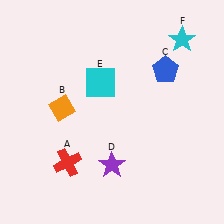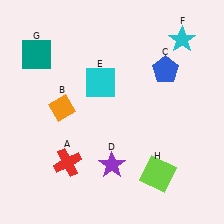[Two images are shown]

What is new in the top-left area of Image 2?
A teal square (G) was added in the top-left area of Image 2.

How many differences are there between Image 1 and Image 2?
There are 2 differences between the two images.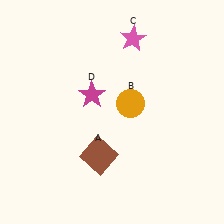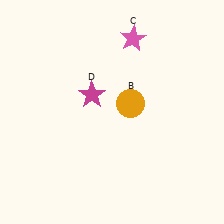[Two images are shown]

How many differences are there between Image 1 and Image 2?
There is 1 difference between the two images.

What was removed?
The brown square (A) was removed in Image 2.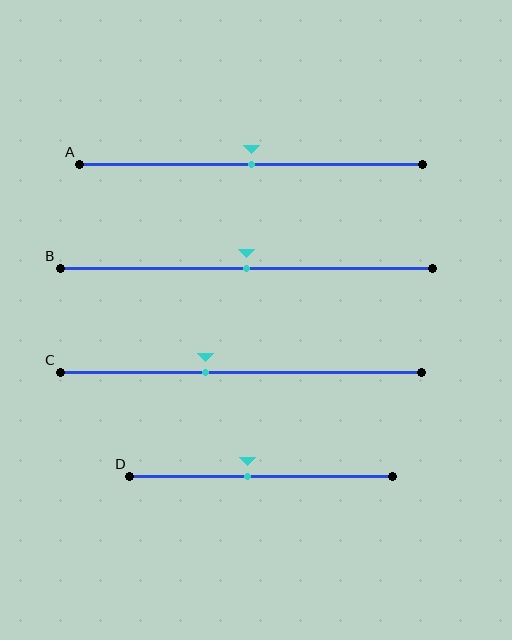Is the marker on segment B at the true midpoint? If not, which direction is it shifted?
Yes, the marker on segment B is at the true midpoint.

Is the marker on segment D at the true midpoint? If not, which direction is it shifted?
No, the marker on segment D is shifted to the left by about 5% of the segment length.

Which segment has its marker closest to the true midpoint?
Segment A has its marker closest to the true midpoint.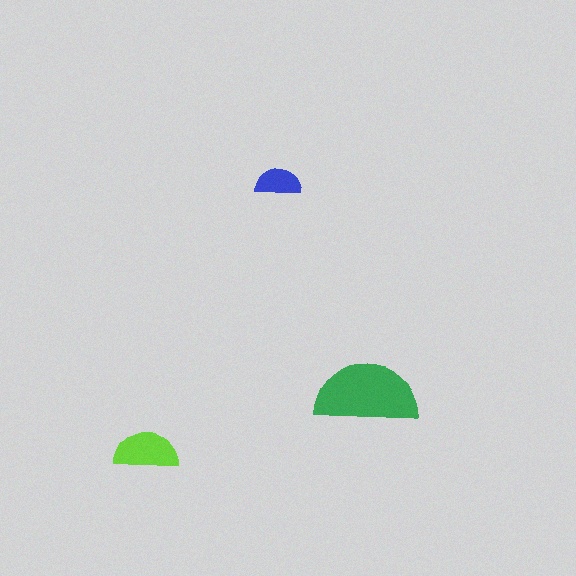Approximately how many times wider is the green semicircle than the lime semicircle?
About 1.5 times wider.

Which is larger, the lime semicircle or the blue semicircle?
The lime one.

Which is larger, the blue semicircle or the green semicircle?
The green one.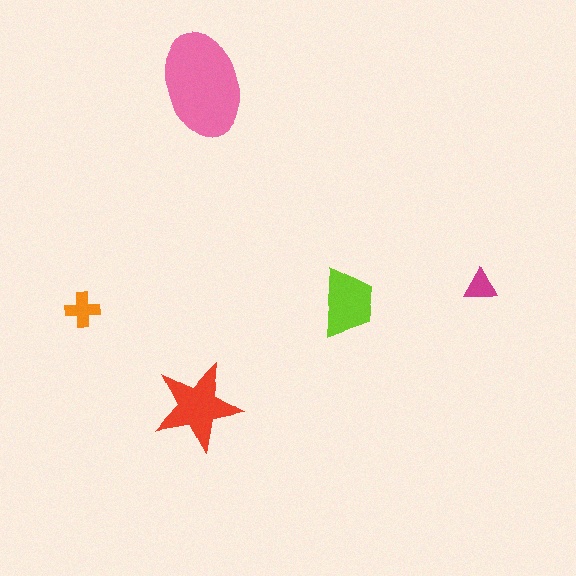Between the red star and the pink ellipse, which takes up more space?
The pink ellipse.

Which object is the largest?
The pink ellipse.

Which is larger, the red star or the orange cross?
The red star.